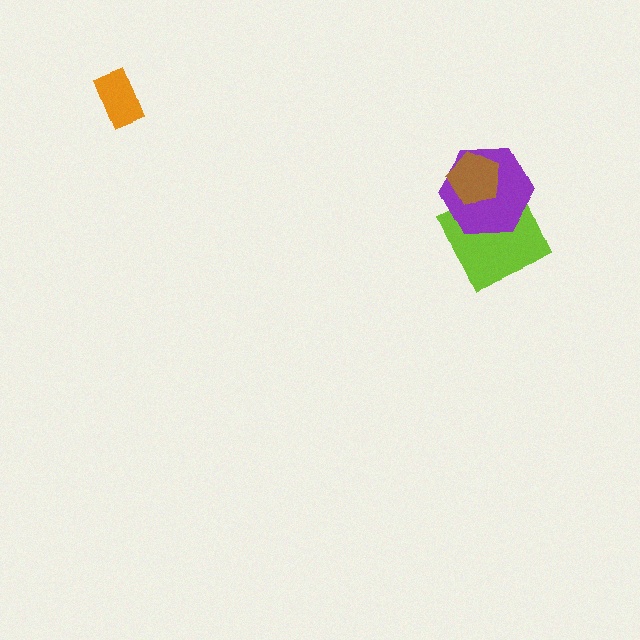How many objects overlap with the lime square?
2 objects overlap with the lime square.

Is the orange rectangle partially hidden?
No, no other shape covers it.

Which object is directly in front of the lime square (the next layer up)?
The purple hexagon is directly in front of the lime square.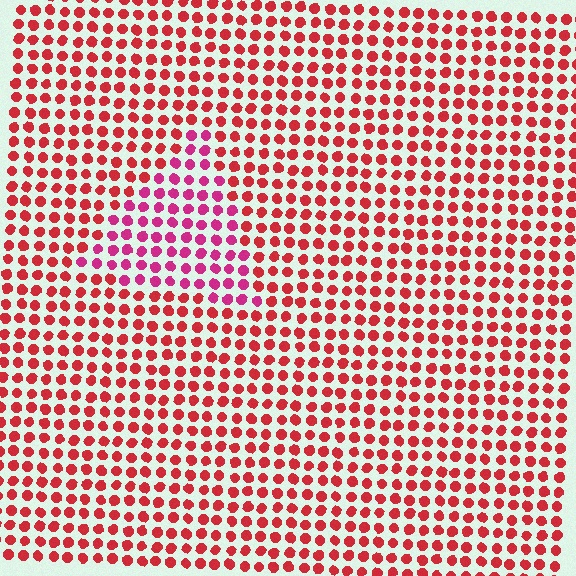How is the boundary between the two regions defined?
The boundary is defined purely by a slight shift in hue (about 30 degrees). Spacing, size, and orientation are identical on both sides.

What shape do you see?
I see a triangle.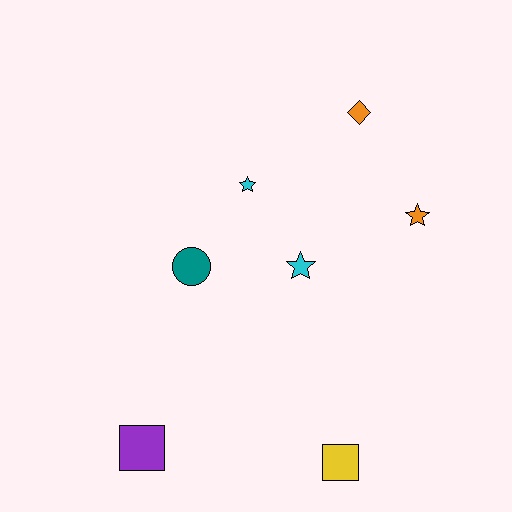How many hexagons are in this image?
There are no hexagons.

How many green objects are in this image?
There are no green objects.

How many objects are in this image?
There are 7 objects.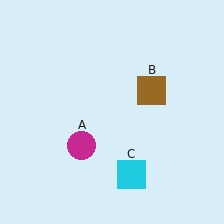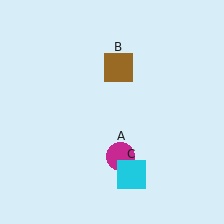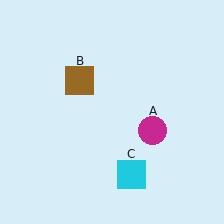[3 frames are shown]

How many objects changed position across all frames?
2 objects changed position: magenta circle (object A), brown square (object B).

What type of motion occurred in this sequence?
The magenta circle (object A), brown square (object B) rotated counterclockwise around the center of the scene.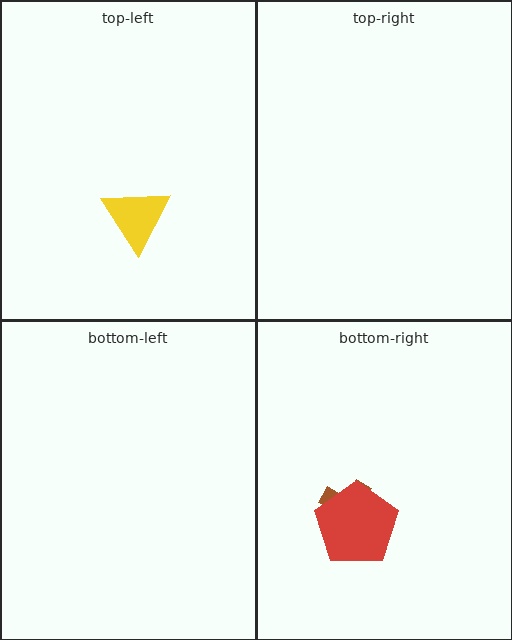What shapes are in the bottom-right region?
The brown cross, the red pentagon.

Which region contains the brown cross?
The bottom-right region.